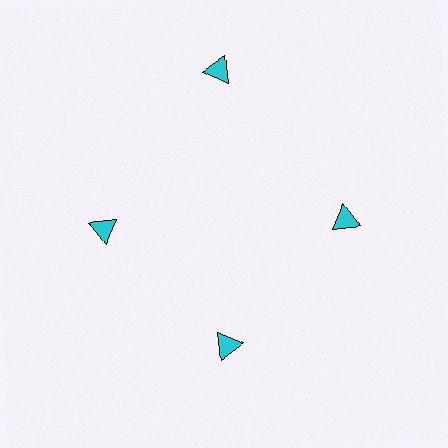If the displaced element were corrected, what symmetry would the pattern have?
It would have 4-fold rotational symmetry — the pattern would map onto itself every 90 degrees.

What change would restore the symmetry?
The symmetry would be restored by moving it inward, back onto the ring so that all 4 triangles sit at equal angles and equal distance from the center.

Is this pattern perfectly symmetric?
No. The 4 cyan triangles are arranged in a ring, but one element near the 12 o'clock position is pushed outward from the center, breaking the 4-fold rotational symmetry.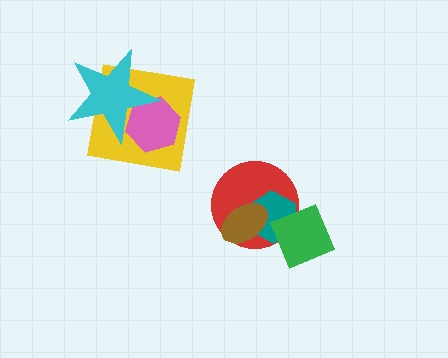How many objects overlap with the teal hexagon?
3 objects overlap with the teal hexagon.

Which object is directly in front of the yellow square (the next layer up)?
The pink hexagon is directly in front of the yellow square.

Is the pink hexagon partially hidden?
Yes, it is partially covered by another shape.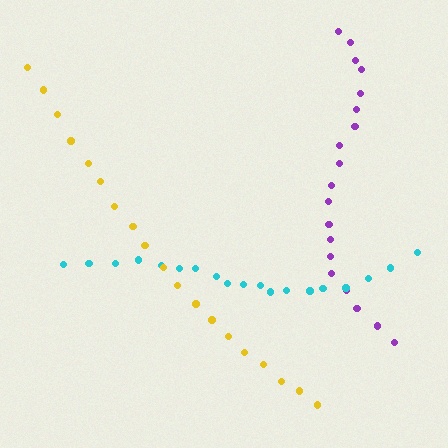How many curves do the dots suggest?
There are 3 distinct paths.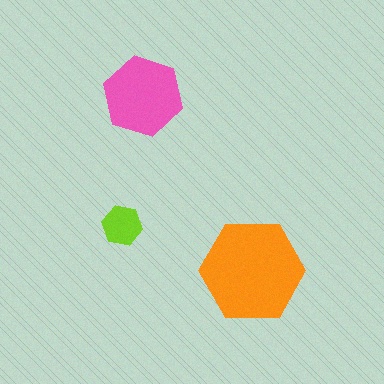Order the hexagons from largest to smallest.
the orange one, the pink one, the lime one.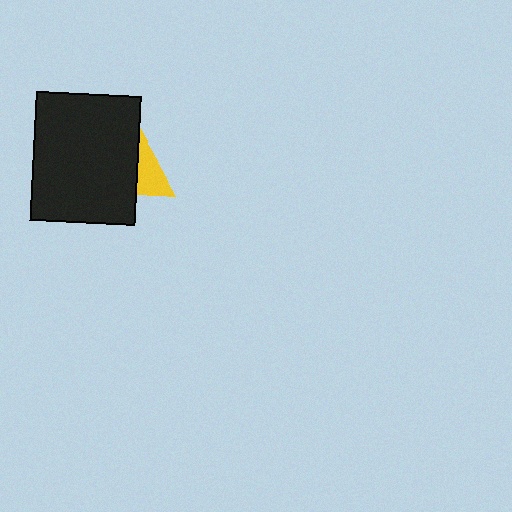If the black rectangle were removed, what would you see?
You would see the complete yellow triangle.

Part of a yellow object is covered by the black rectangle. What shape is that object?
It is a triangle.